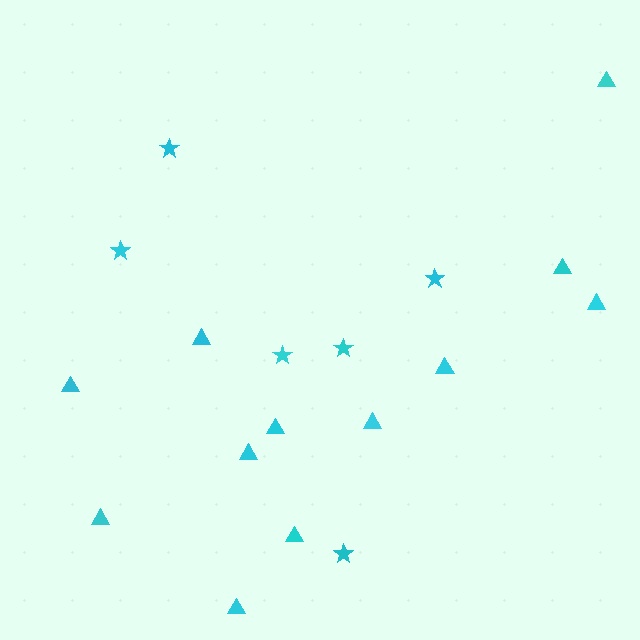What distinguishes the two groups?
There are 2 groups: one group of stars (6) and one group of triangles (12).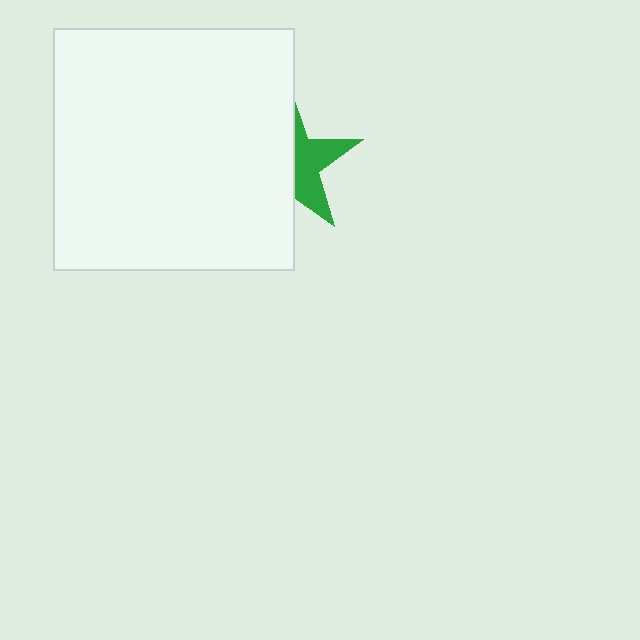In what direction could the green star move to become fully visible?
The green star could move right. That would shift it out from behind the white square entirely.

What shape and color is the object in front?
The object in front is a white square.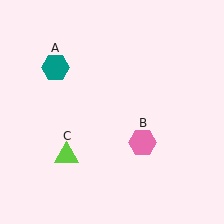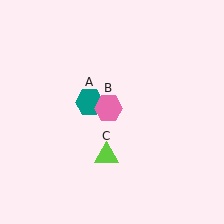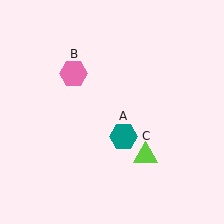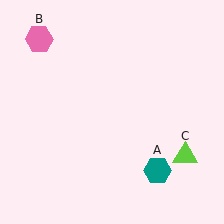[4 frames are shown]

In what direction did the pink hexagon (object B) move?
The pink hexagon (object B) moved up and to the left.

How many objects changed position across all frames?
3 objects changed position: teal hexagon (object A), pink hexagon (object B), lime triangle (object C).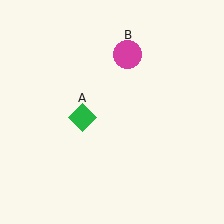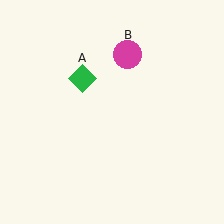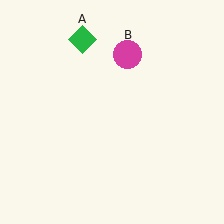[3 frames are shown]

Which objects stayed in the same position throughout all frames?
Magenta circle (object B) remained stationary.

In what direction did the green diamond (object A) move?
The green diamond (object A) moved up.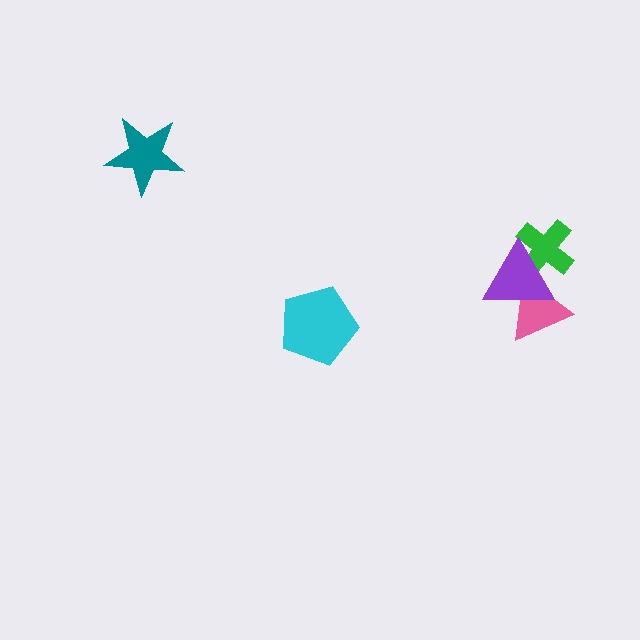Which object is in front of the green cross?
The purple triangle is in front of the green cross.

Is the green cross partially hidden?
Yes, it is partially covered by another shape.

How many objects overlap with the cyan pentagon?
0 objects overlap with the cyan pentagon.